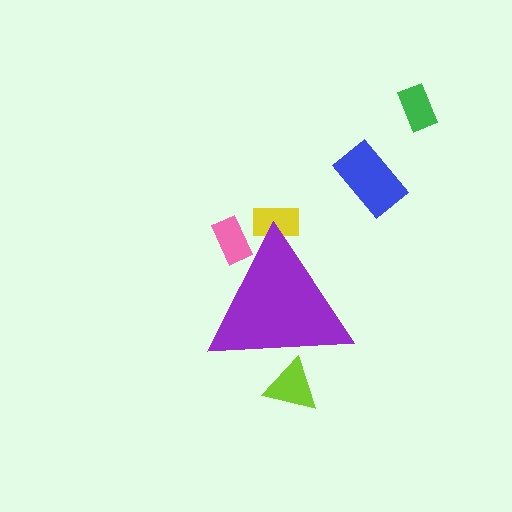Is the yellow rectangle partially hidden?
Yes, the yellow rectangle is partially hidden behind the purple triangle.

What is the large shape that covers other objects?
A purple triangle.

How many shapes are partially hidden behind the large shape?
3 shapes are partially hidden.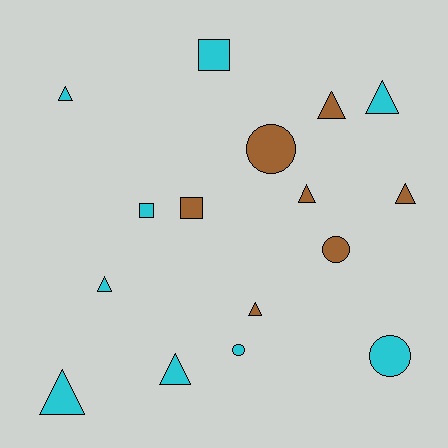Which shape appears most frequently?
Triangle, with 9 objects.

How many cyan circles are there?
There are 2 cyan circles.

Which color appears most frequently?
Cyan, with 9 objects.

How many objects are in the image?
There are 16 objects.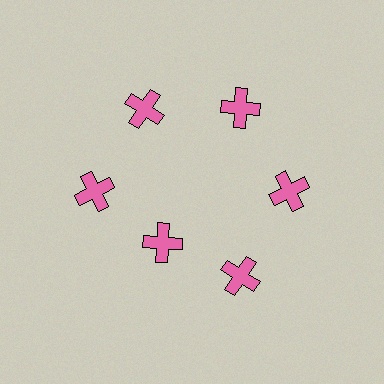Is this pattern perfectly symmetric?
No. The 6 pink crosses are arranged in a ring, but one element near the 7 o'clock position is pulled inward toward the center, breaking the 6-fold rotational symmetry.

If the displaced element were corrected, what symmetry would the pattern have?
It would have 6-fold rotational symmetry — the pattern would map onto itself every 60 degrees.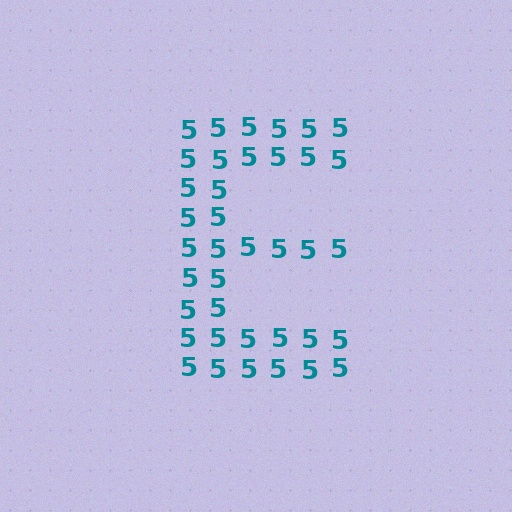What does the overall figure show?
The overall figure shows the letter E.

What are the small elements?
The small elements are digit 5's.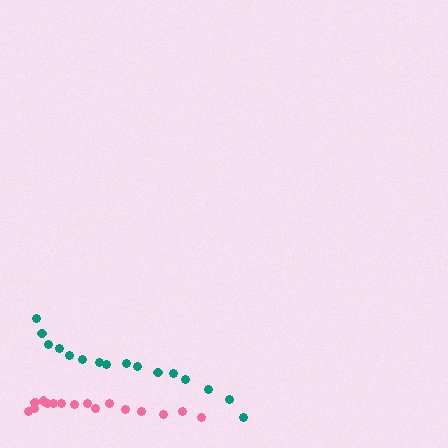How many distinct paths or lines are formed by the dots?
There are 2 distinct paths.